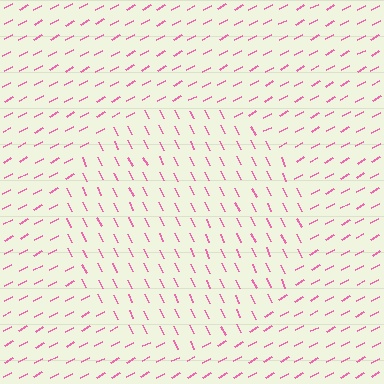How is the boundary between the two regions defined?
The boundary is defined purely by a change in line orientation (approximately 88 degrees difference). All lines are the same color and thickness.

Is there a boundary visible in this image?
Yes, there is a texture boundary formed by a change in line orientation.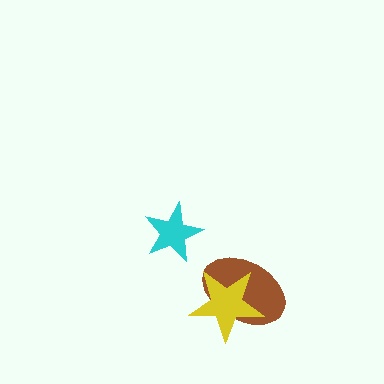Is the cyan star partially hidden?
No, no other shape covers it.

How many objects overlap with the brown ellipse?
1 object overlaps with the brown ellipse.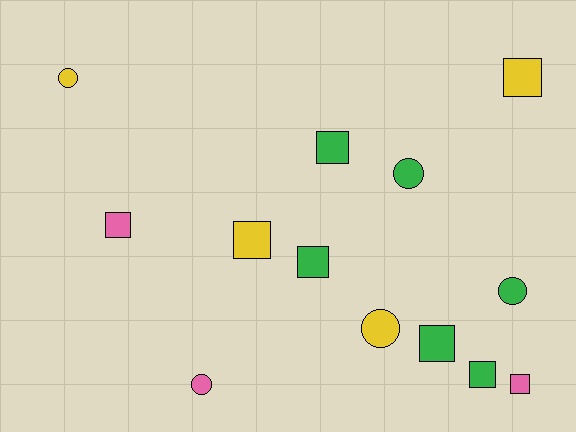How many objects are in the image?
There are 13 objects.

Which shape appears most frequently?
Square, with 8 objects.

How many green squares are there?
There are 4 green squares.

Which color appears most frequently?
Green, with 6 objects.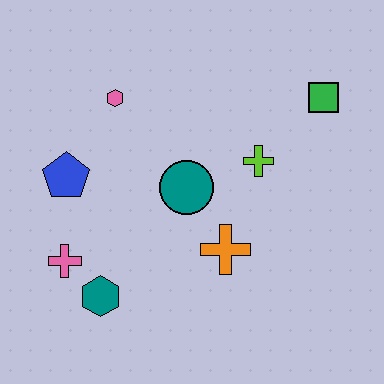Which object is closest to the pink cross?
The teal hexagon is closest to the pink cross.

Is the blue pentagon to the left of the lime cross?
Yes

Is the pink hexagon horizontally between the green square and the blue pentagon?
Yes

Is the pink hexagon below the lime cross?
No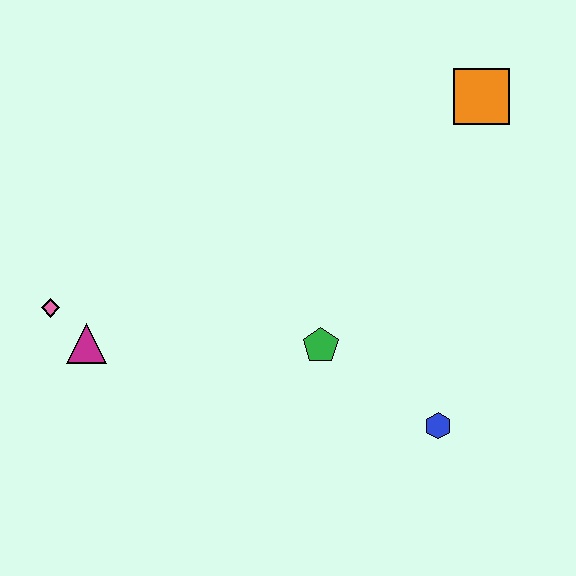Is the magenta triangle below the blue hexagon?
No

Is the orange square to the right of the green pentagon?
Yes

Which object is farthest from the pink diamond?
The orange square is farthest from the pink diamond.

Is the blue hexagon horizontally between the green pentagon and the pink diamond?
No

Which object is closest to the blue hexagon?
The green pentagon is closest to the blue hexagon.